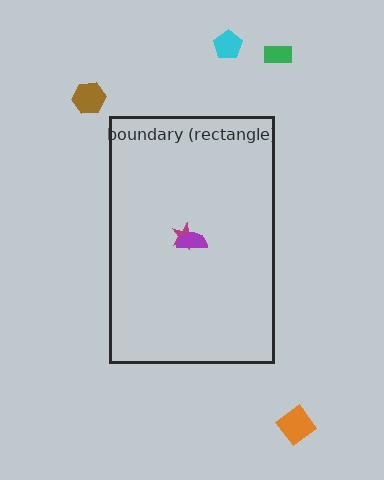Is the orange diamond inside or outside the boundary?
Outside.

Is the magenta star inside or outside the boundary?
Inside.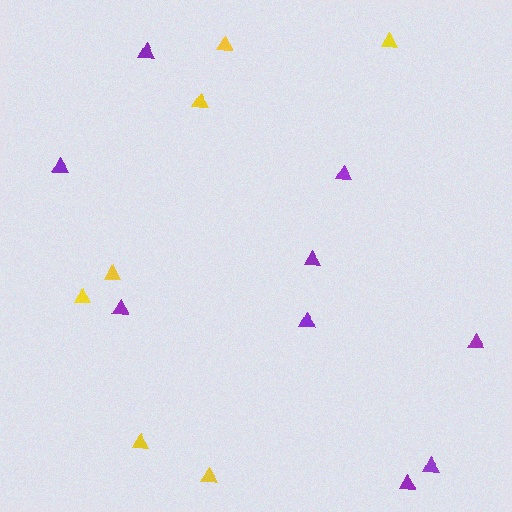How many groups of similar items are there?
There are 2 groups: one group of purple triangles (9) and one group of yellow triangles (7).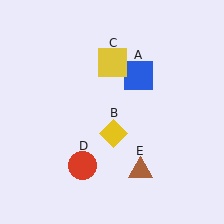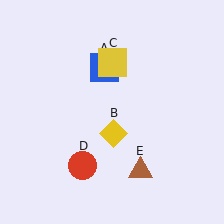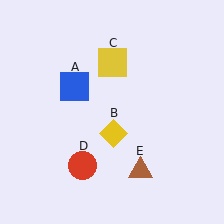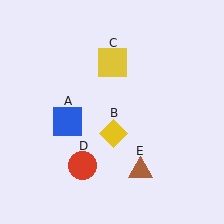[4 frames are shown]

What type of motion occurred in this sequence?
The blue square (object A) rotated counterclockwise around the center of the scene.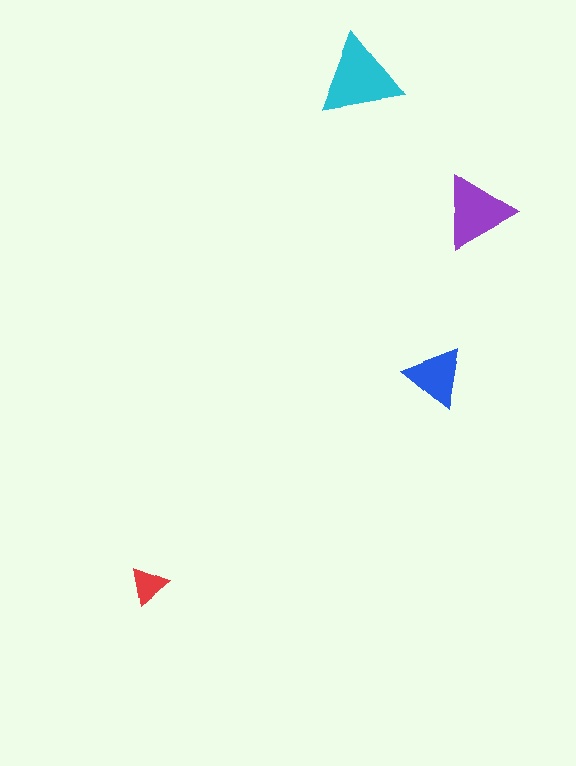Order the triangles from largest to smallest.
the cyan one, the purple one, the blue one, the red one.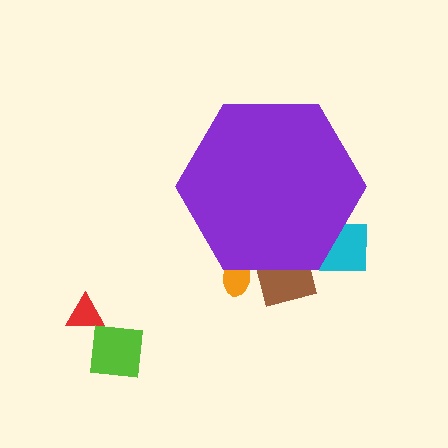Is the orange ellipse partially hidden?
Yes, the orange ellipse is partially hidden behind the purple hexagon.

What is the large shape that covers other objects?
A purple hexagon.